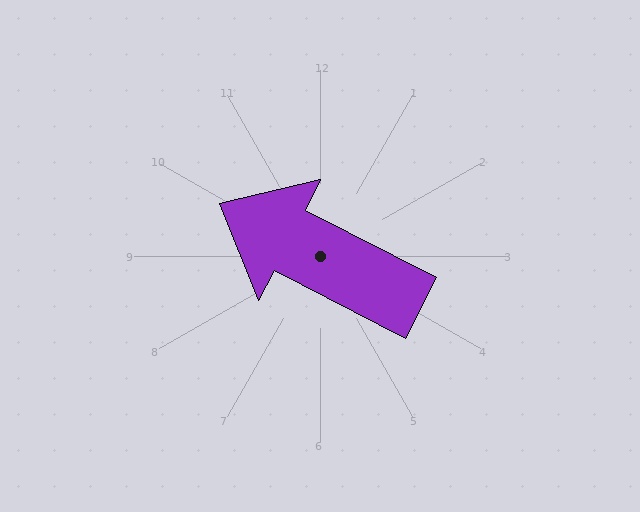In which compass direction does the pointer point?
Northwest.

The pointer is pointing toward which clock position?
Roughly 10 o'clock.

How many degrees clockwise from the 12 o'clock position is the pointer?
Approximately 297 degrees.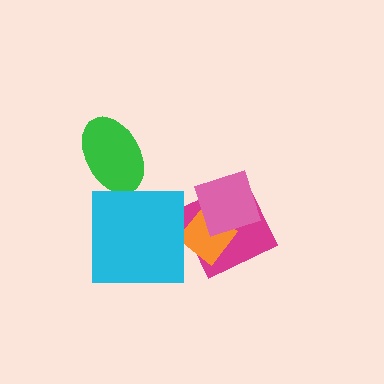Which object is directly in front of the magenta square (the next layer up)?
The orange diamond is directly in front of the magenta square.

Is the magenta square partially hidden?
Yes, it is partially covered by another shape.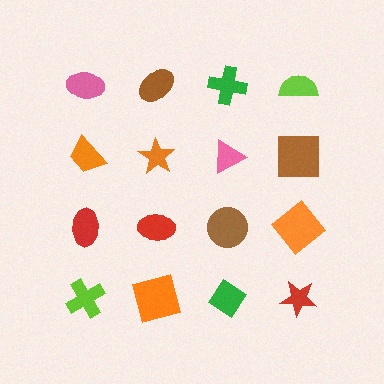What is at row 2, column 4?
A brown square.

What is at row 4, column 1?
A lime cross.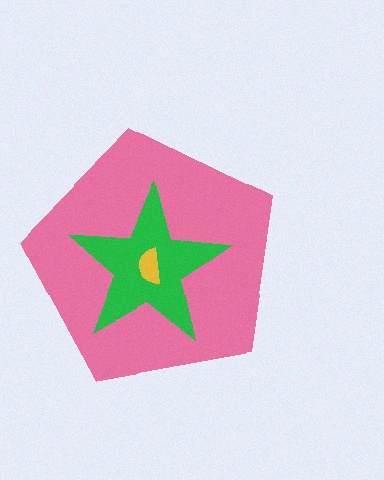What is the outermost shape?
The pink pentagon.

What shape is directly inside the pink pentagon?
The green star.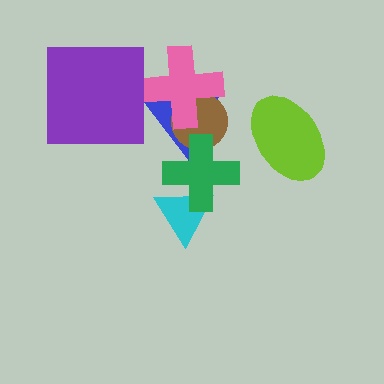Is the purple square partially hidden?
No, no other shape covers it.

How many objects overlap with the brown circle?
3 objects overlap with the brown circle.